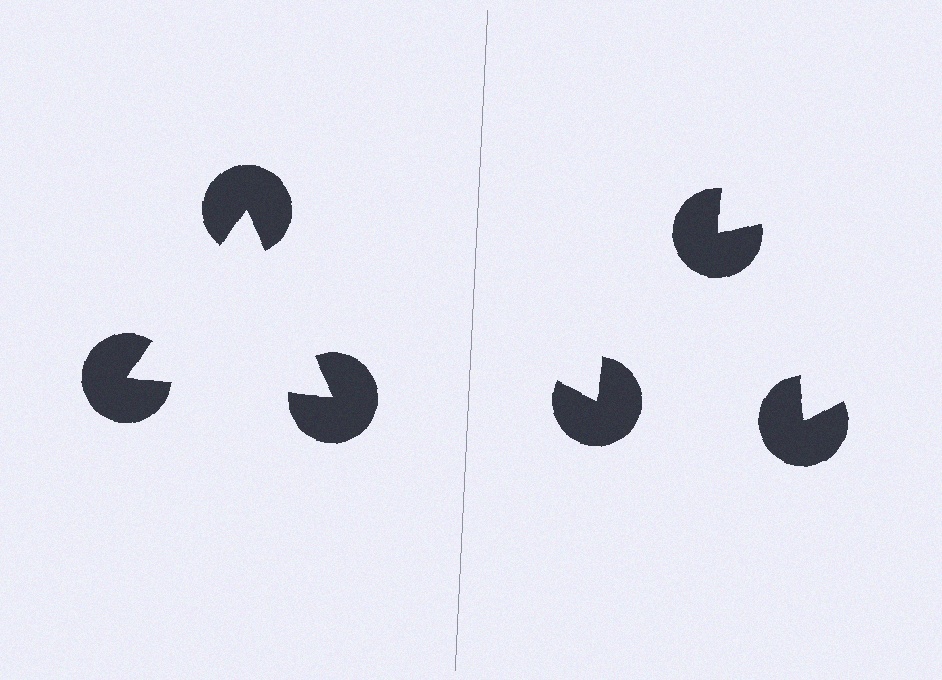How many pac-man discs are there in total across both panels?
6 — 3 on each side.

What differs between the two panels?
The pac-man discs are positioned identically on both sides; only the wedge orientations differ. On the left they align to a triangle; on the right they are misaligned.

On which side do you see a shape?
An illusory triangle appears on the left side. On the right side the wedge cuts are rotated, so no coherent shape forms.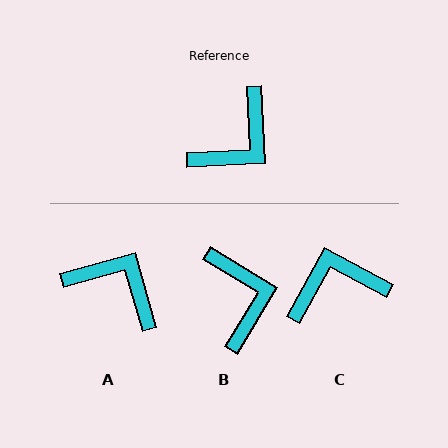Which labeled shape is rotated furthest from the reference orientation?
C, about 149 degrees away.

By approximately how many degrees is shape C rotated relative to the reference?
Approximately 149 degrees counter-clockwise.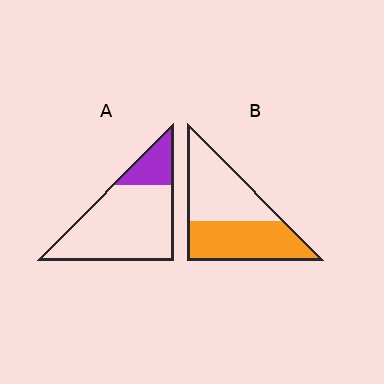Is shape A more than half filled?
No.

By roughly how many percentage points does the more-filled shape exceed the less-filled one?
By roughly 30 percentage points (B over A).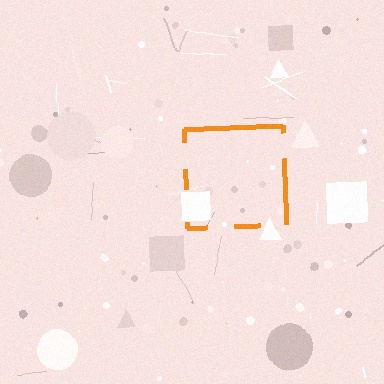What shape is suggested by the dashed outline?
The dashed outline suggests a square.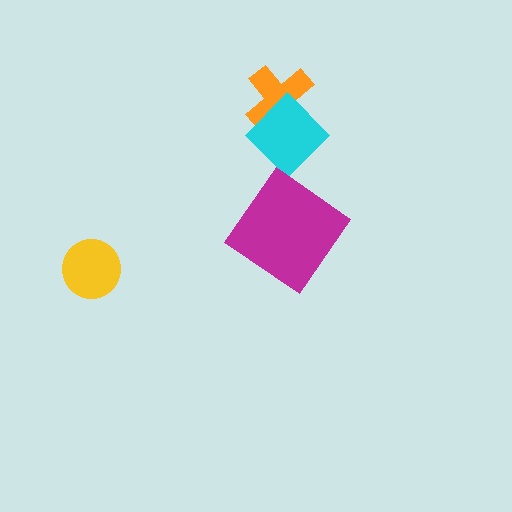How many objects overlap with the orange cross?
1 object overlaps with the orange cross.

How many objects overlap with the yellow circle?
0 objects overlap with the yellow circle.